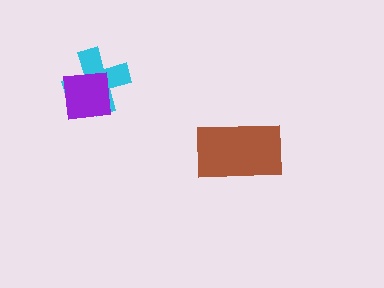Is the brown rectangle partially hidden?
No, no other shape covers it.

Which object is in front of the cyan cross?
The purple square is in front of the cyan cross.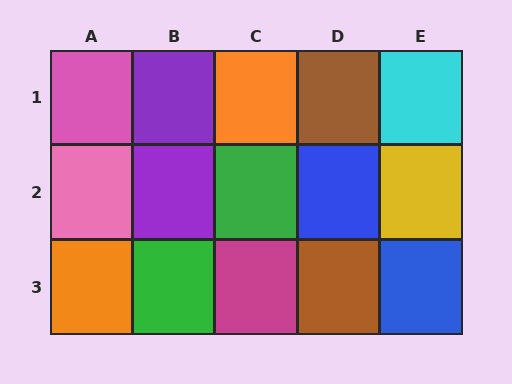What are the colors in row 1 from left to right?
Pink, purple, orange, brown, cyan.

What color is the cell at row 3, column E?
Blue.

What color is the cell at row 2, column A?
Pink.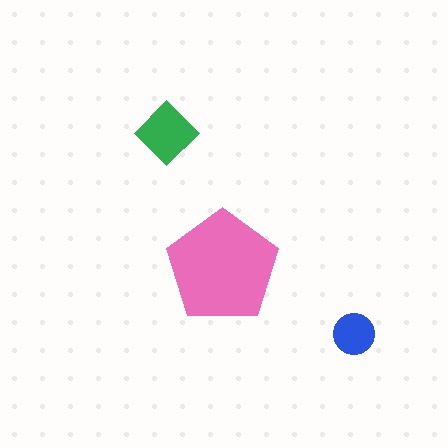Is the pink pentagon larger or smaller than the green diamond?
Larger.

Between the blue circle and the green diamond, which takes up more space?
The green diamond.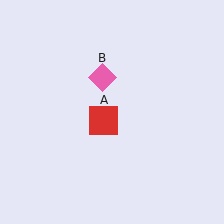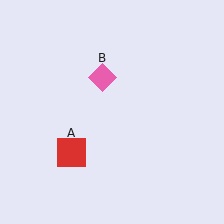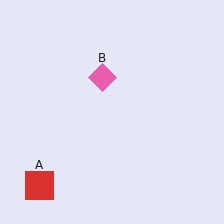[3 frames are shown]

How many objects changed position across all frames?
1 object changed position: red square (object A).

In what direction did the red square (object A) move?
The red square (object A) moved down and to the left.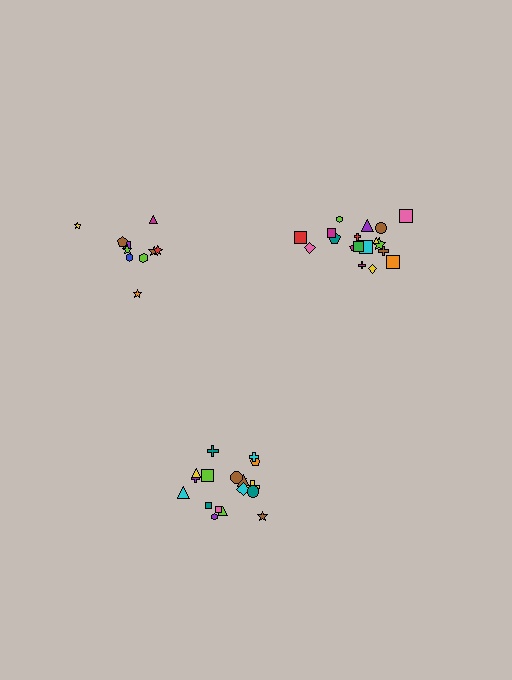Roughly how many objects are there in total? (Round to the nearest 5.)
Roughly 45 objects in total.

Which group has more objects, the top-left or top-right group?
The top-right group.